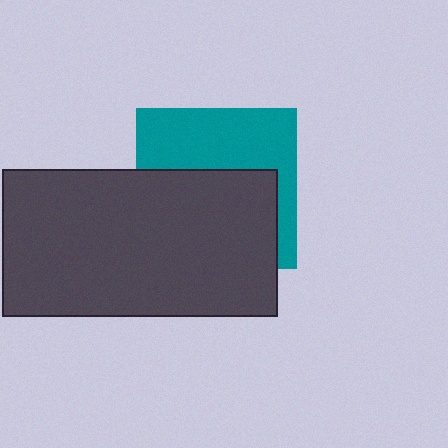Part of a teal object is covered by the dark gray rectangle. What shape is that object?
It is a square.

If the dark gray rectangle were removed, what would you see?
You would see the complete teal square.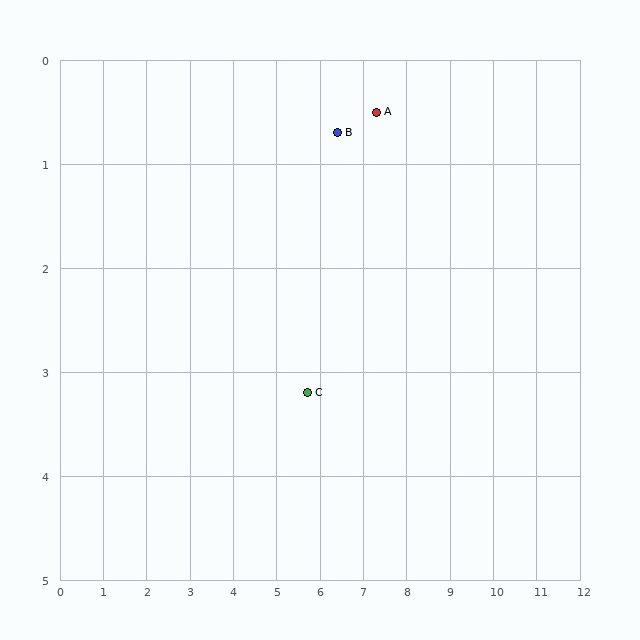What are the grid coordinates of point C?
Point C is at approximately (5.7, 3.2).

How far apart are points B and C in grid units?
Points B and C are about 2.6 grid units apart.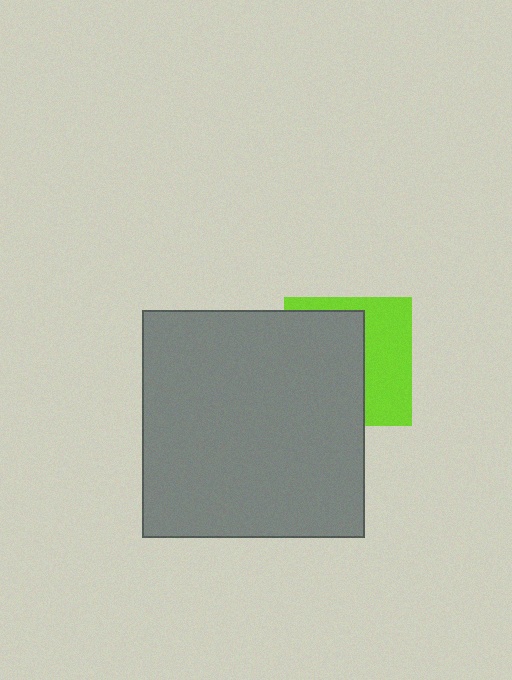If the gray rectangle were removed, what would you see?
You would see the complete lime square.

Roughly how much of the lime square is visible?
A small part of it is visible (roughly 42%).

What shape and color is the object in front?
The object in front is a gray rectangle.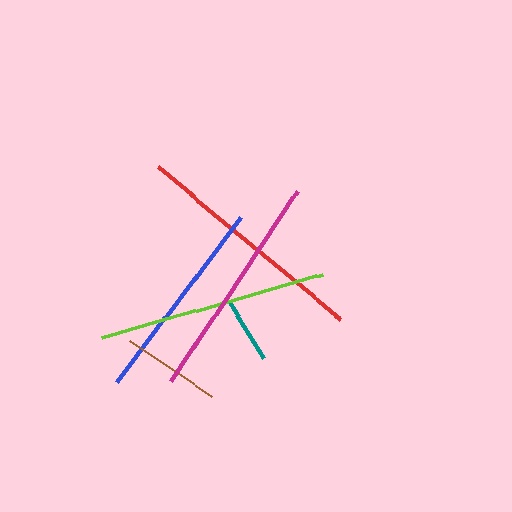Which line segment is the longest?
The red line is the longest at approximately 238 pixels.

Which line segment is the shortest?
The teal line is the shortest at approximately 66 pixels.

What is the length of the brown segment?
The brown segment is approximately 99 pixels long.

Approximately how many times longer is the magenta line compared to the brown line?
The magenta line is approximately 2.3 times the length of the brown line.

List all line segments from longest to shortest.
From longest to shortest: red, lime, magenta, blue, brown, teal.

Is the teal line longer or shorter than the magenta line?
The magenta line is longer than the teal line.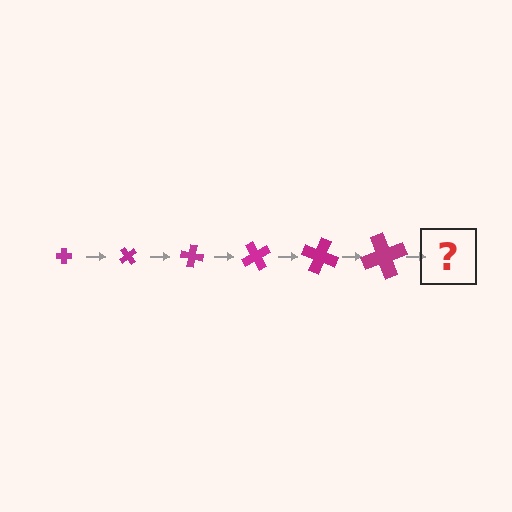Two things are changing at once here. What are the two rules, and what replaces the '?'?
The two rules are that the cross grows larger each step and it rotates 50 degrees each step. The '?' should be a cross, larger than the previous one and rotated 300 degrees from the start.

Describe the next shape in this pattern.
It should be a cross, larger than the previous one and rotated 300 degrees from the start.